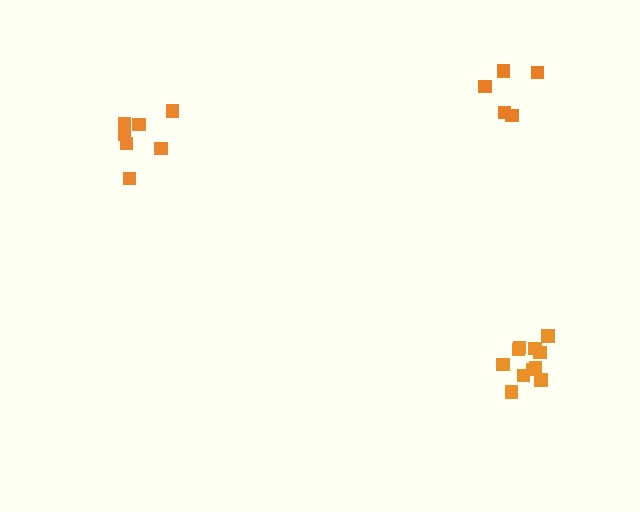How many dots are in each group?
Group 1: 11 dots, Group 2: 7 dots, Group 3: 5 dots (23 total).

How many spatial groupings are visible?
There are 3 spatial groupings.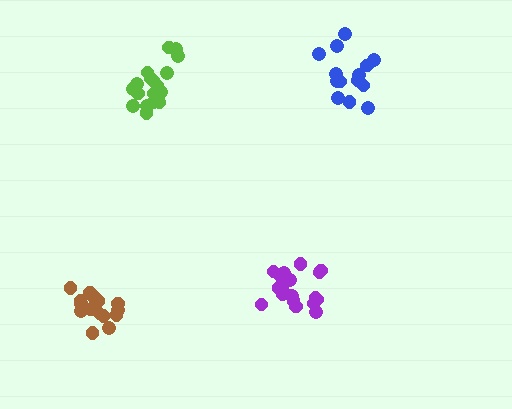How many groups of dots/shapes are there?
There are 4 groups.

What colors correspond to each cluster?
The clusters are colored: lime, purple, brown, blue.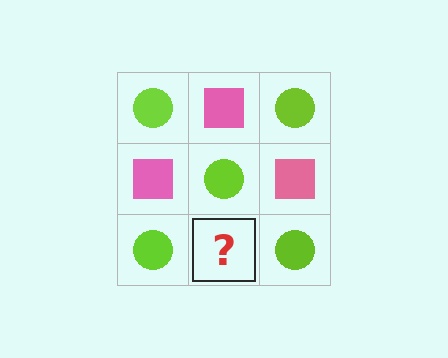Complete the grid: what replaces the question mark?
The question mark should be replaced with a pink square.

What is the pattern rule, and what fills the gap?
The rule is that it alternates lime circle and pink square in a checkerboard pattern. The gap should be filled with a pink square.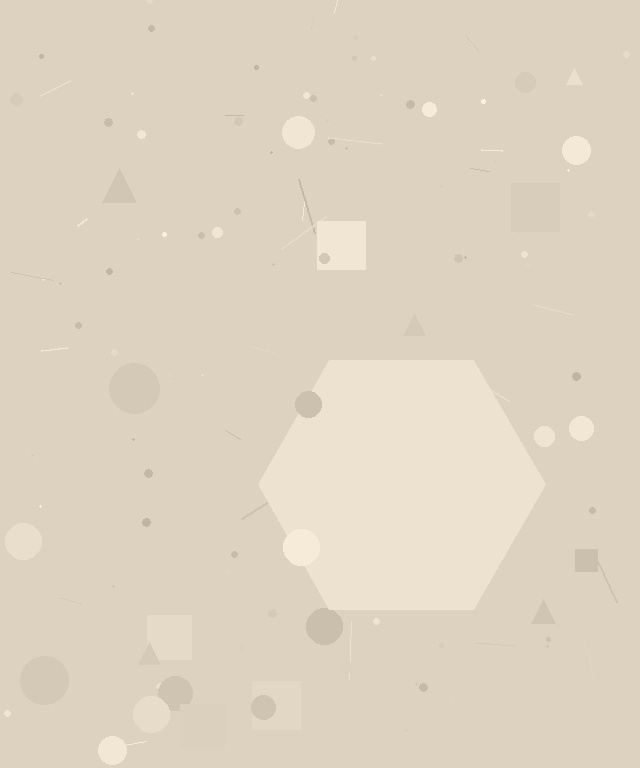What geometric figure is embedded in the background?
A hexagon is embedded in the background.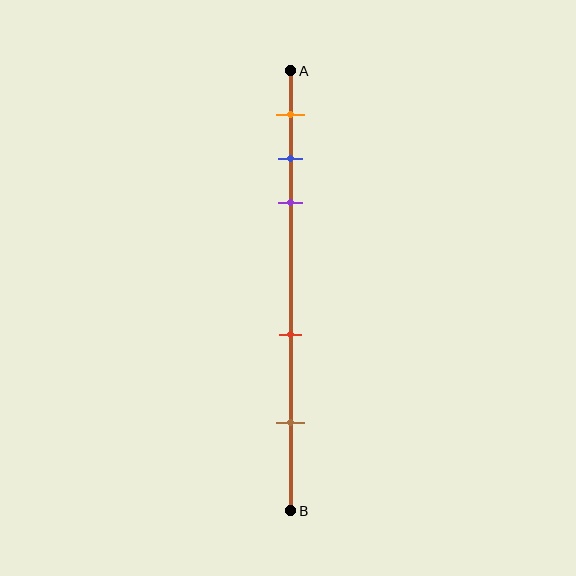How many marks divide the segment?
There are 5 marks dividing the segment.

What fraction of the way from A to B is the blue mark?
The blue mark is approximately 20% (0.2) of the way from A to B.